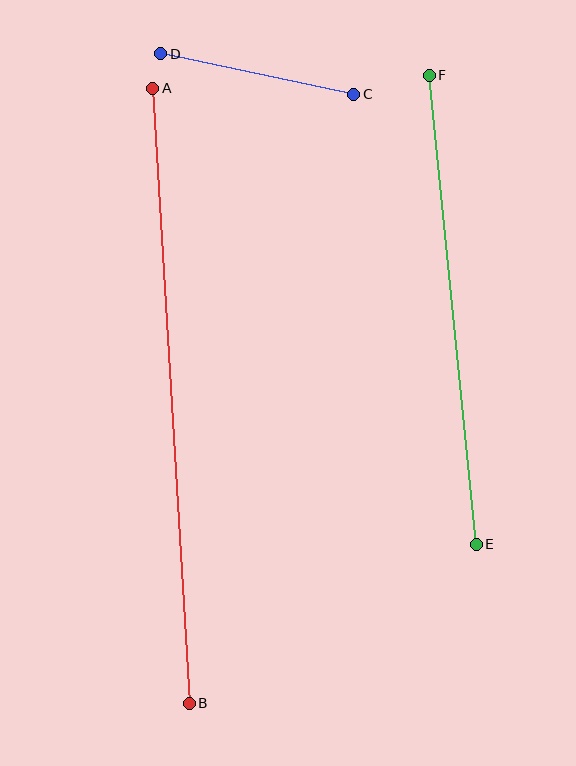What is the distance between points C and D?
The distance is approximately 197 pixels.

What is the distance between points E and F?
The distance is approximately 471 pixels.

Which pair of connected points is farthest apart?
Points A and B are farthest apart.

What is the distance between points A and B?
The distance is approximately 616 pixels.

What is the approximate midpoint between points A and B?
The midpoint is at approximately (171, 396) pixels.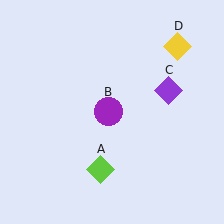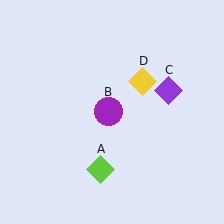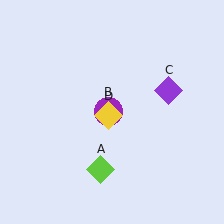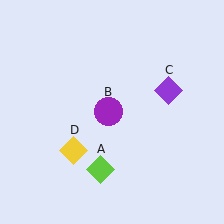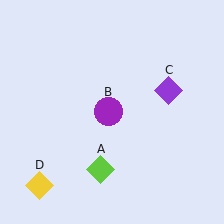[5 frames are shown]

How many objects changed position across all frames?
1 object changed position: yellow diamond (object D).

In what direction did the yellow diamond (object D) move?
The yellow diamond (object D) moved down and to the left.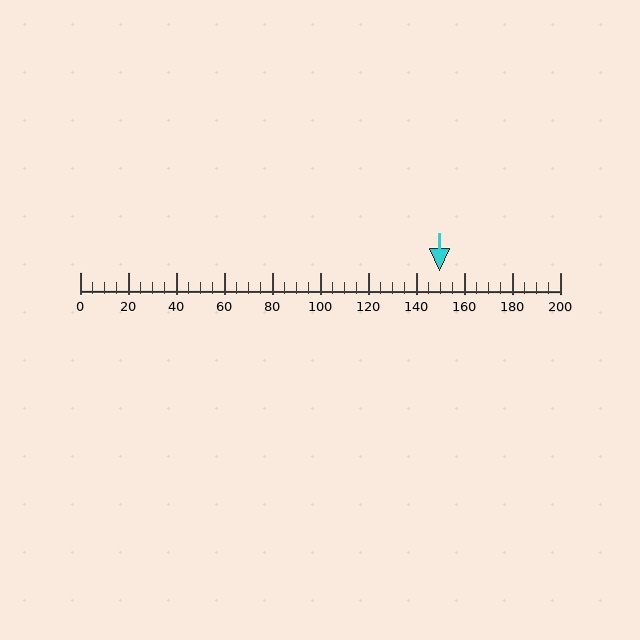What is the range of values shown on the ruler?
The ruler shows values from 0 to 200.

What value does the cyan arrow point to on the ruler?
The cyan arrow points to approximately 150.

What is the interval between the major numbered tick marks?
The major tick marks are spaced 20 units apart.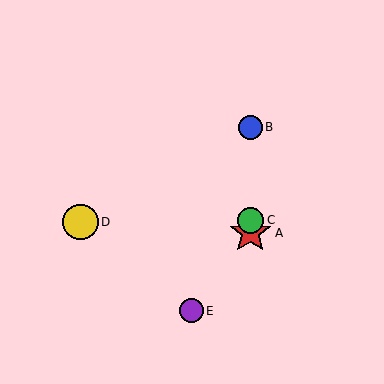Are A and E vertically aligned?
No, A is at x≈250 and E is at x≈191.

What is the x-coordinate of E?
Object E is at x≈191.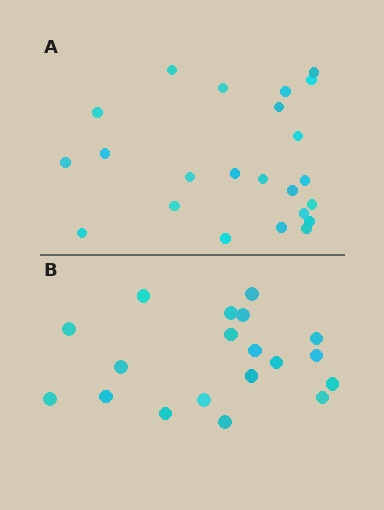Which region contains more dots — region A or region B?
Region A (the top region) has more dots.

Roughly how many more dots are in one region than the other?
Region A has about 4 more dots than region B.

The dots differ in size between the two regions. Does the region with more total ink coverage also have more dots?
No. Region B has more total ink coverage because its dots are larger, but region A actually contains more individual dots. Total area can be misleading — the number of items is what matters here.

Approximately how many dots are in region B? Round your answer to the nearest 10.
About 20 dots. (The exact count is 19, which rounds to 20.)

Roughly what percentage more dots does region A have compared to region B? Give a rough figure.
About 20% more.